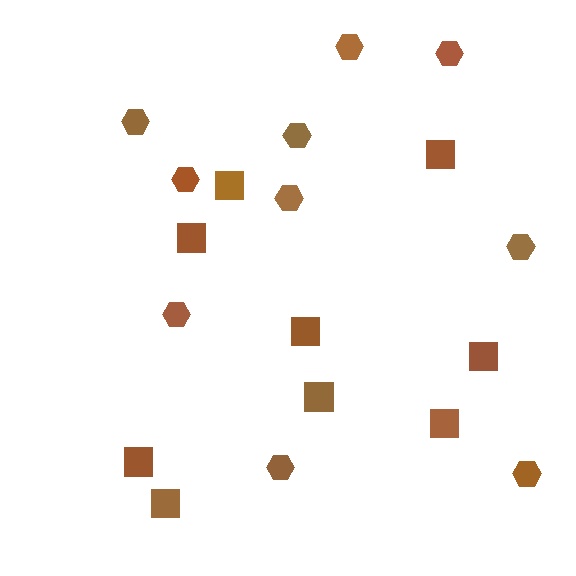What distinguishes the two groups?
There are 2 groups: one group of squares (9) and one group of hexagons (10).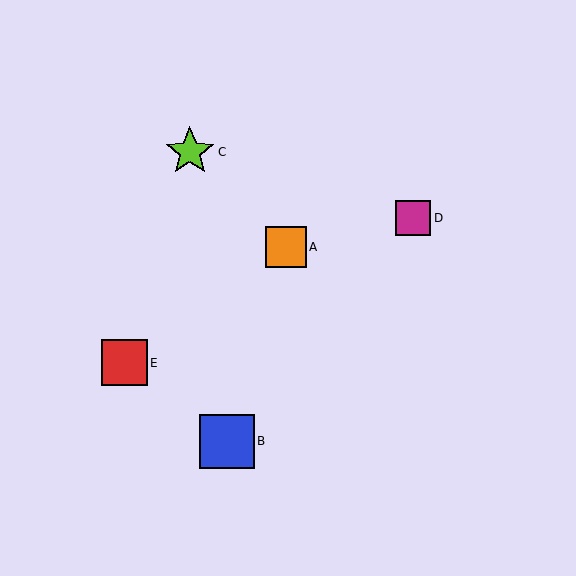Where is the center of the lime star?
The center of the lime star is at (190, 152).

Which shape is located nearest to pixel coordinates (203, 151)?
The lime star (labeled C) at (190, 152) is nearest to that location.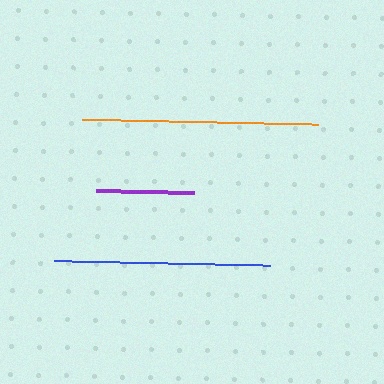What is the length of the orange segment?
The orange segment is approximately 236 pixels long.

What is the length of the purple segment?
The purple segment is approximately 99 pixels long.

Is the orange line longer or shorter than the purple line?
The orange line is longer than the purple line.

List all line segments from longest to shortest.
From longest to shortest: orange, blue, purple.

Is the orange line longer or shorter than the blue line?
The orange line is longer than the blue line.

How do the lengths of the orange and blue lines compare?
The orange and blue lines are approximately the same length.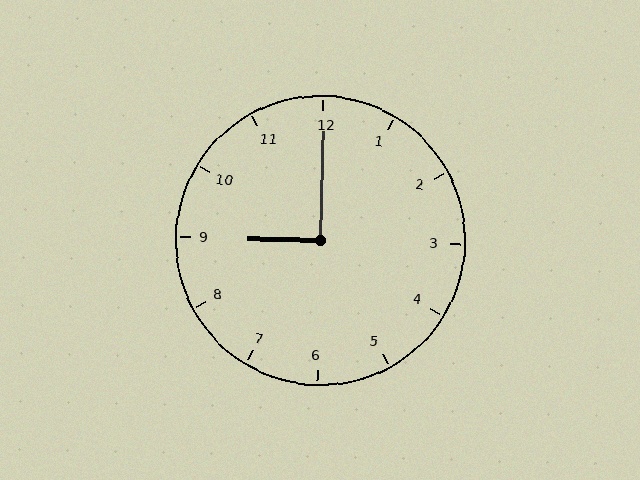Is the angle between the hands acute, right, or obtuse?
It is right.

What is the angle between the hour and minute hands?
Approximately 90 degrees.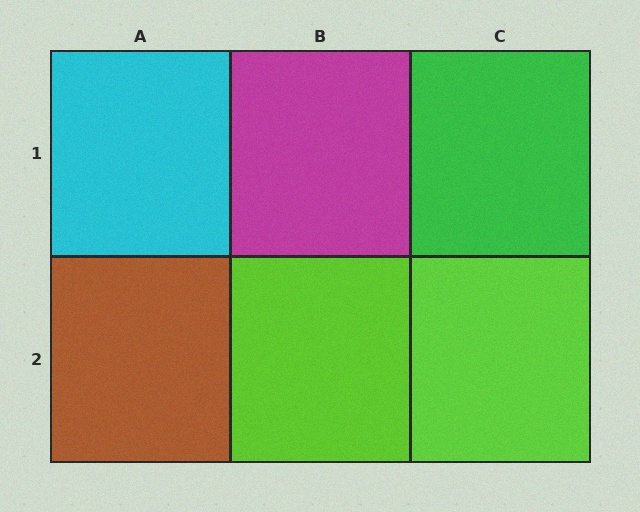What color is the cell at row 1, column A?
Cyan.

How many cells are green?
1 cell is green.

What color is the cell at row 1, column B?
Magenta.